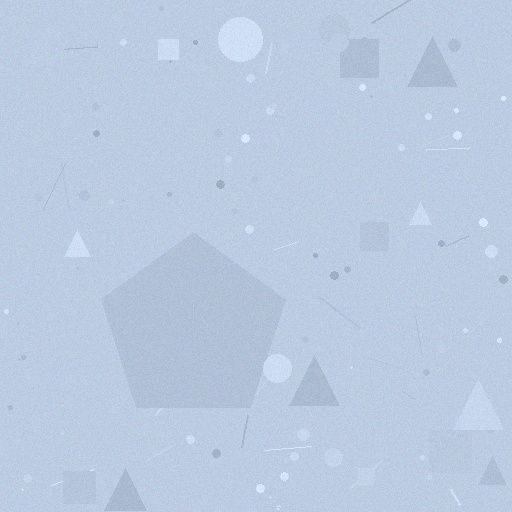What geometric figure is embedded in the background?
A pentagon is embedded in the background.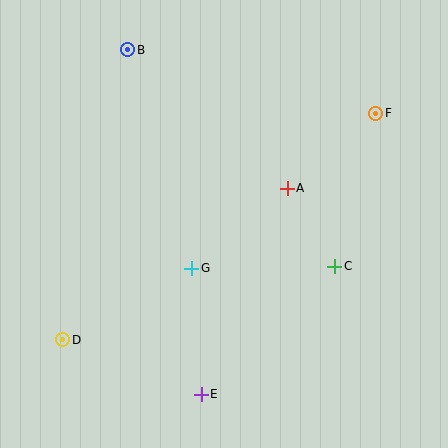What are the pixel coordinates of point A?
Point A is at (287, 188).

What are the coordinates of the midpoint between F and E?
The midpoint between F and E is at (289, 254).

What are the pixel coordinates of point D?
Point D is at (63, 340).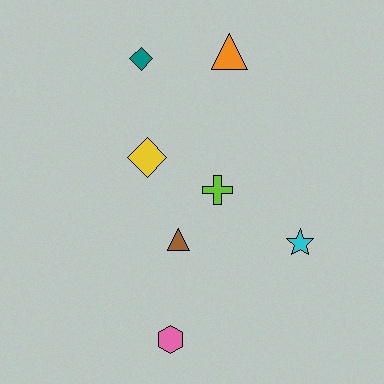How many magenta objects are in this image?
There are no magenta objects.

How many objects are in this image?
There are 7 objects.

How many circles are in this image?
There are no circles.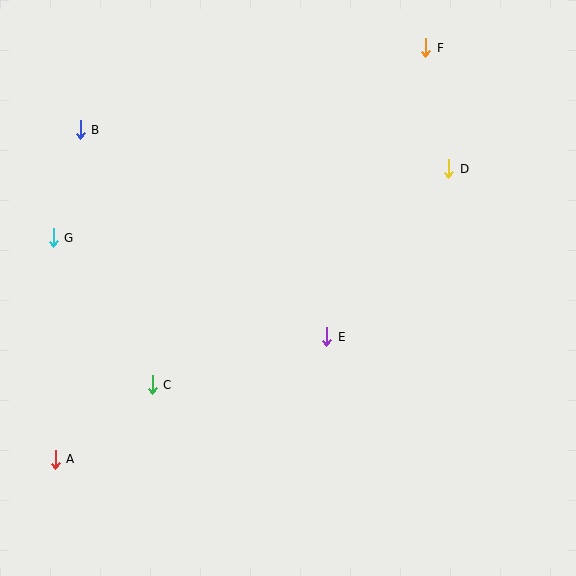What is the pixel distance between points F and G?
The distance between F and G is 418 pixels.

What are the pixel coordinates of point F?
Point F is at (426, 48).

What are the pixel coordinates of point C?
Point C is at (152, 385).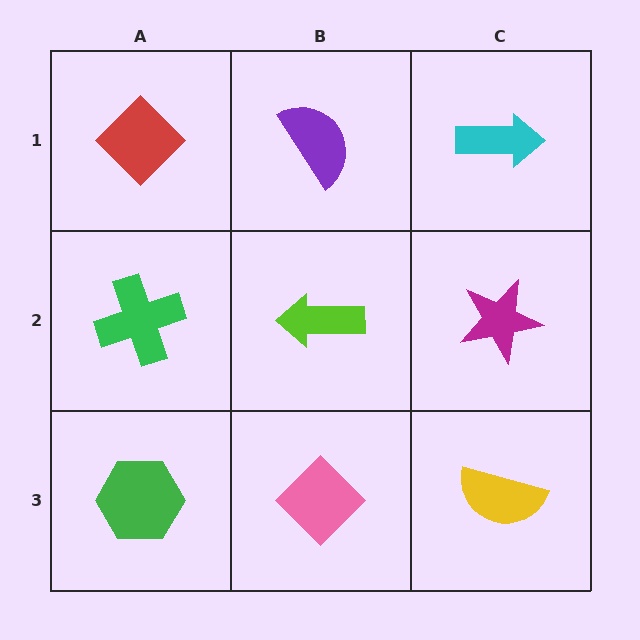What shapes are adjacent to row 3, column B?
A lime arrow (row 2, column B), a green hexagon (row 3, column A), a yellow semicircle (row 3, column C).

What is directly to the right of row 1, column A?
A purple semicircle.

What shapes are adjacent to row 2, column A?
A red diamond (row 1, column A), a green hexagon (row 3, column A), a lime arrow (row 2, column B).